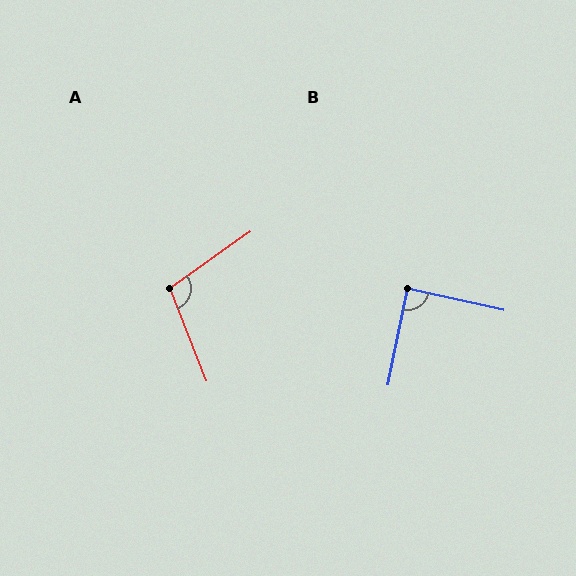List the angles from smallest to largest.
B (89°), A (104°).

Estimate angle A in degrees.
Approximately 104 degrees.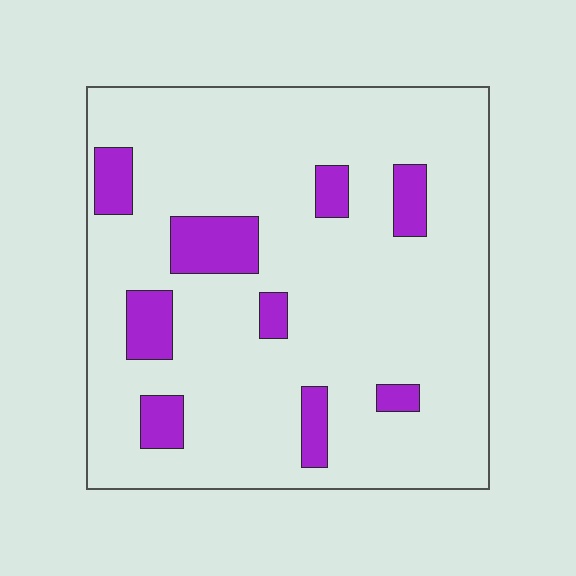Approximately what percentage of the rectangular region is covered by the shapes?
Approximately 15%.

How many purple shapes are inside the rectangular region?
9.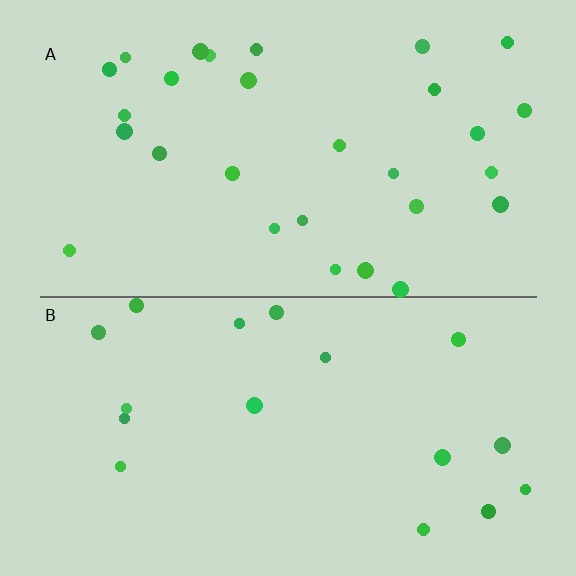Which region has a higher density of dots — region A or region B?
A (the top).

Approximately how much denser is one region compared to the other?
Approximately 1.7× — region A over region B.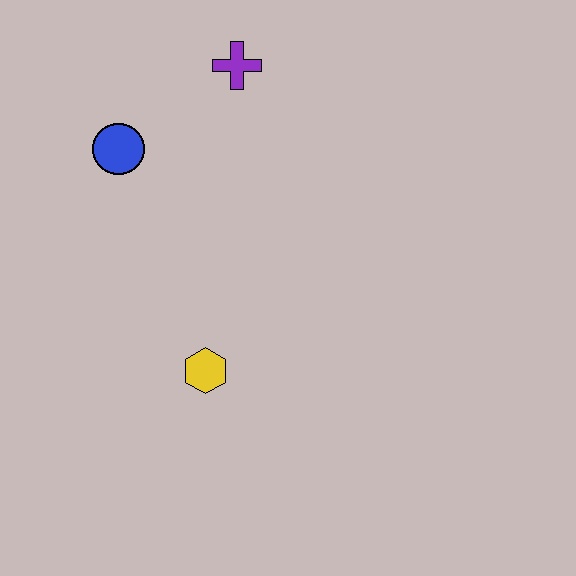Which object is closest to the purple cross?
The blue circle is closest to the purple cross.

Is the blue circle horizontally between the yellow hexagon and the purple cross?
No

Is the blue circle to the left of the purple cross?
Yes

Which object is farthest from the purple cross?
The yellow hexagon is farthest from the purple cross.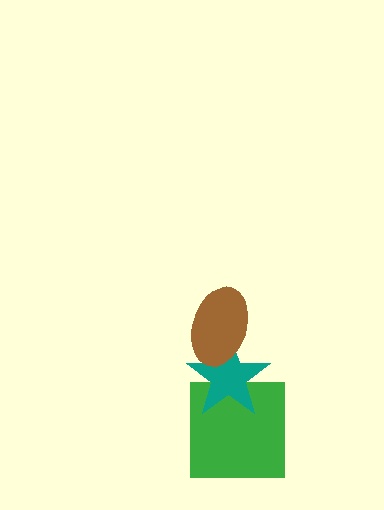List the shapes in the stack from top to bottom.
From top to bottom: the brown ellipse, the teal star, the green square.